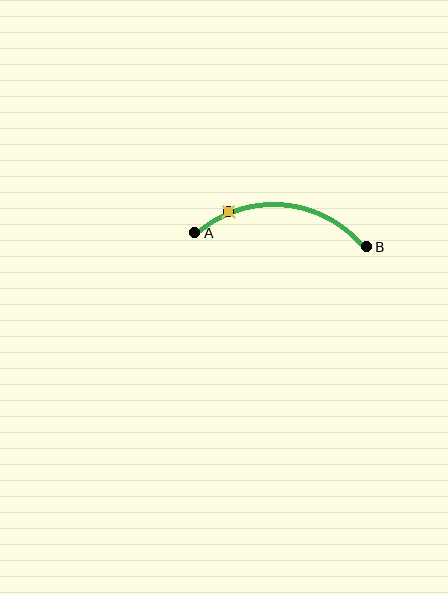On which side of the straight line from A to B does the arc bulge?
The arc bulges above the straight line connecting A and B.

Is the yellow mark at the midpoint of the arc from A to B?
No. The yellow mark lies on the arc but is closer to endpoint A. The arc midpoint would be at the point on the curve equidistant along the arc from both A and B.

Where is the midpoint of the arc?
The arc midpoint is the point on the curve farthest from the straight line joining A and B. It sits above that line.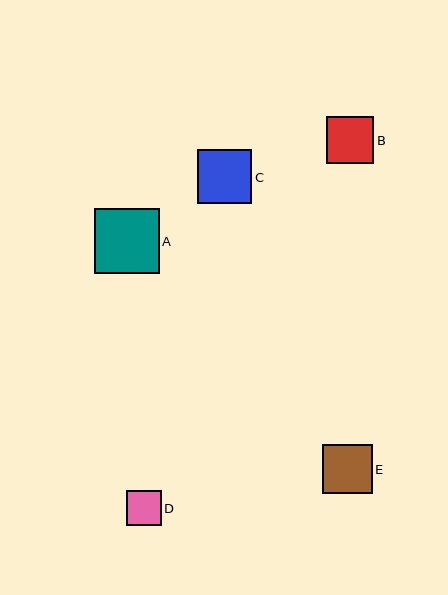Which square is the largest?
Square A is the largest with a size of approximately 65 pixels.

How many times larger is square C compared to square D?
Square C is approximately 1.6 times the size of square D.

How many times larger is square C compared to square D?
Square C is approximately 1.6 times the size of square D.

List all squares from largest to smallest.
From largest to smallest: A, C, E, B, D.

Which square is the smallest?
Square D is the smallest with a size of approximately 35 pixels.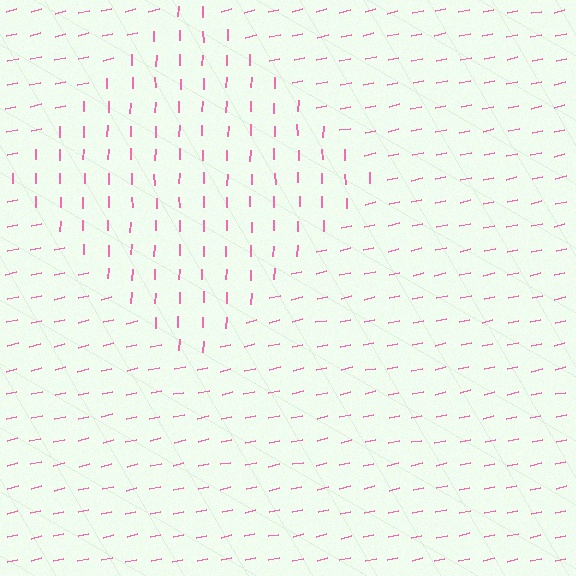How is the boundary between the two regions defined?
The boundary is defined purely by a change in line orientation (approximately 76 degrees difference). All lines are the same color and thickness.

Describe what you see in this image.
The image is filled with small pink line segments. A diamond region in the image has lines oriented differently from the surrounding lines, creating a visible texture boundary.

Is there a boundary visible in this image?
Yes, there is a texture boundary formed by a change in line orientation.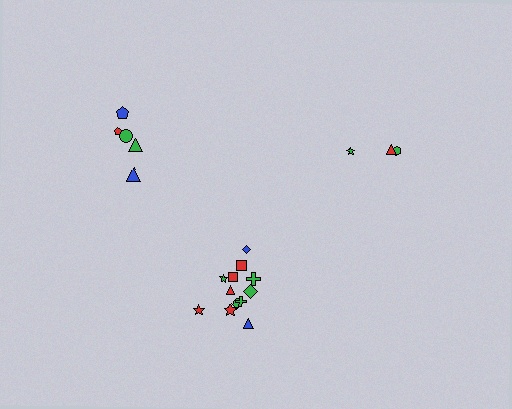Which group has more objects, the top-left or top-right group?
The top-left group.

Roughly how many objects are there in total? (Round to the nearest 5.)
Roughly 20 objects in total.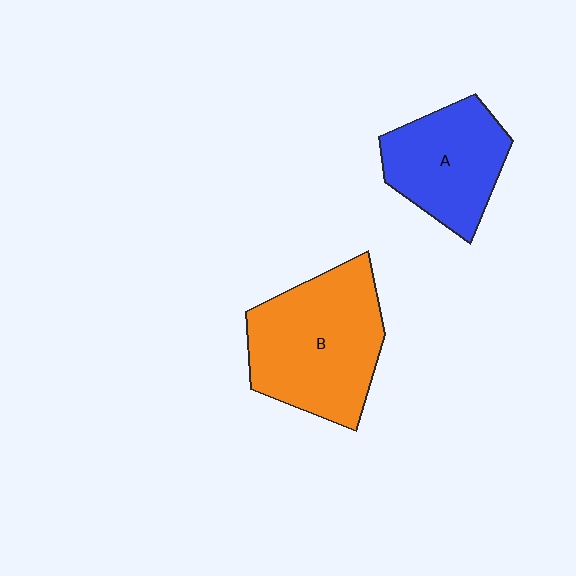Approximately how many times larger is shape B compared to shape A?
Approximately 1.4 times.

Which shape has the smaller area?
Shape A (blue).